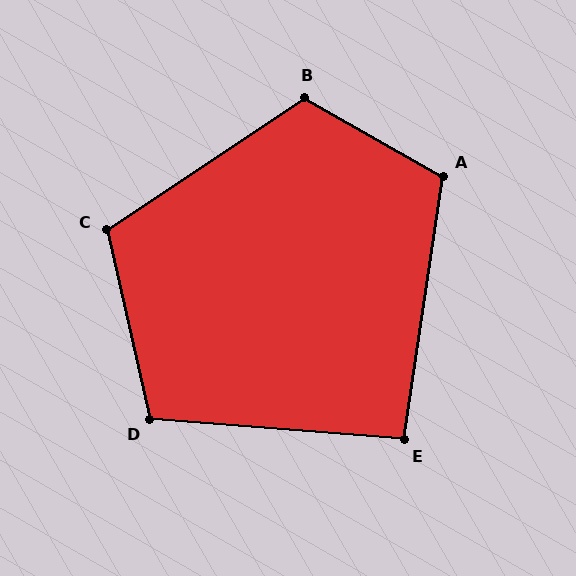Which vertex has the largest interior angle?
B, at approximately 117 degrees.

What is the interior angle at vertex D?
Approximately 107 degrees (obtuse).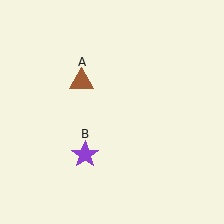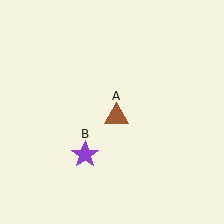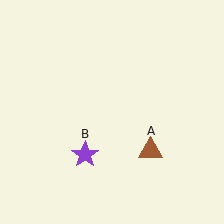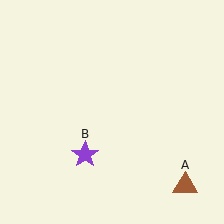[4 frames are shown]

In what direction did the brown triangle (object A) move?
The brown triangle (object A) moved down and to the right.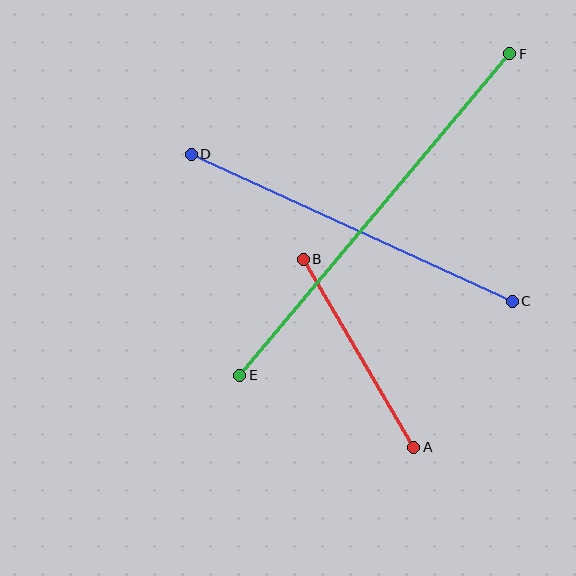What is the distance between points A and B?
The distance is approximately 218 pixels.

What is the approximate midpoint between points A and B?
The midpoint is at approximately (359, 353) pixels.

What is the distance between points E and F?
The distance is approximately 420 pixels.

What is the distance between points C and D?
The distance is approximately 353 pixels.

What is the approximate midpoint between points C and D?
The midpoint is at approximately (352, 228) pixels.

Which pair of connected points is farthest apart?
Points E and F are farthest apart.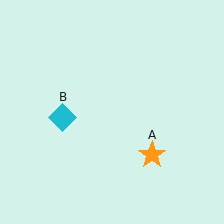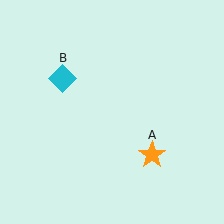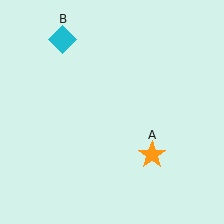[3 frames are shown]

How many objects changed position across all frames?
1 object changed position: cyan diamond (object B).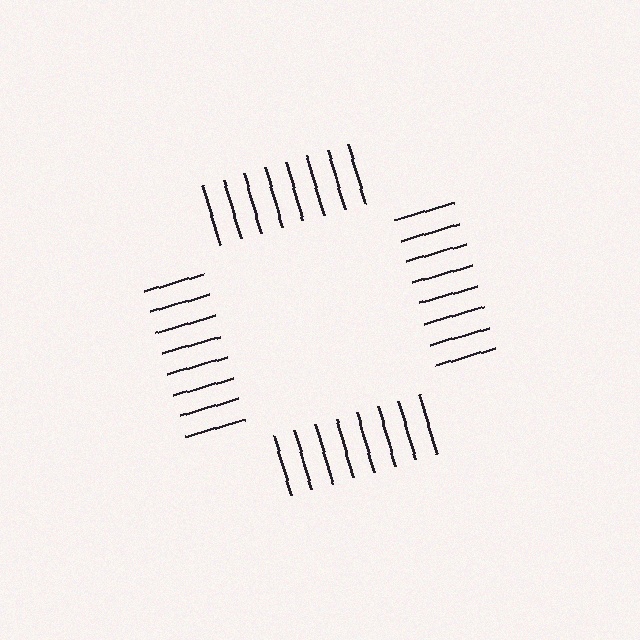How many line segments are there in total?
32 — 8 along each of the 4 edges.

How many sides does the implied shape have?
4 sides — the line-ends trace a square.